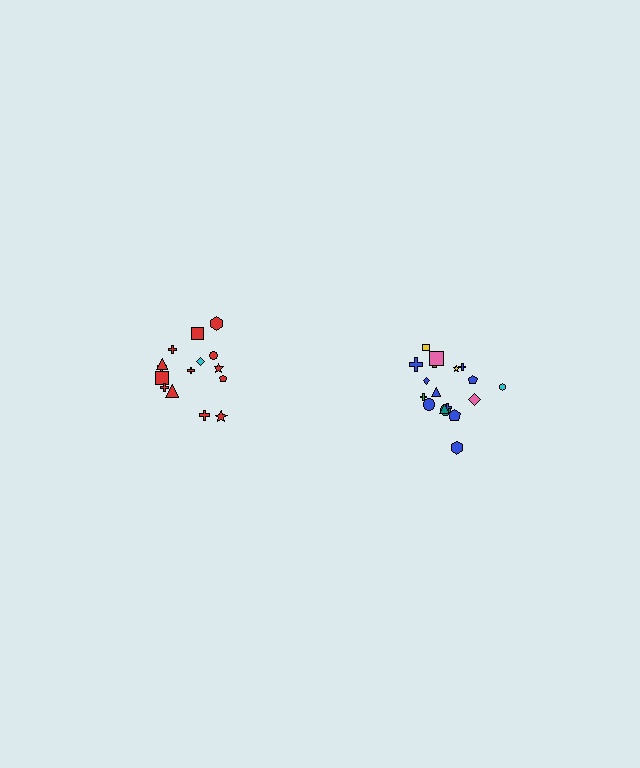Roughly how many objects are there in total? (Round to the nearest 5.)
Roughly 35 objects in total.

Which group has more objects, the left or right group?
The right group.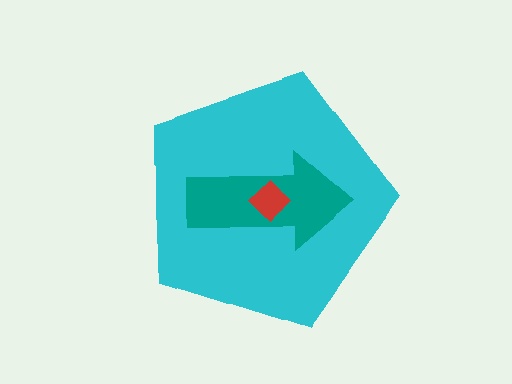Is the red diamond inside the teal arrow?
Yes.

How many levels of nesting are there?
3.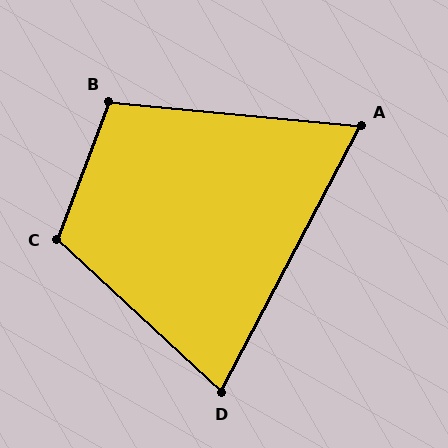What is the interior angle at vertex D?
Approximately 75 degrees (acute).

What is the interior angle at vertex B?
Approximately 105 degrees (obtuse).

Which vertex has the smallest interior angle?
A, at approximately 68 degrees.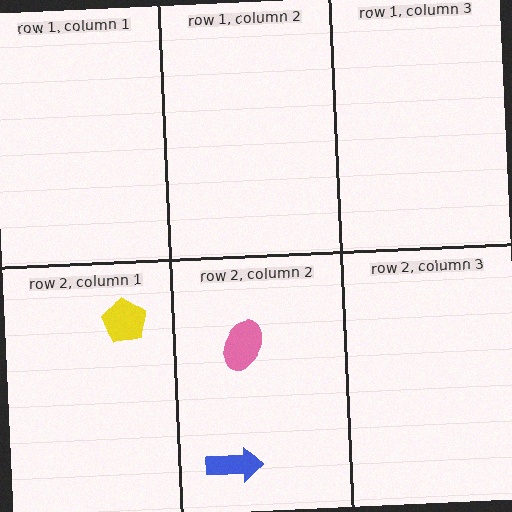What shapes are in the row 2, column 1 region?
The yellow pentagon.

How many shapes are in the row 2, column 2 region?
2.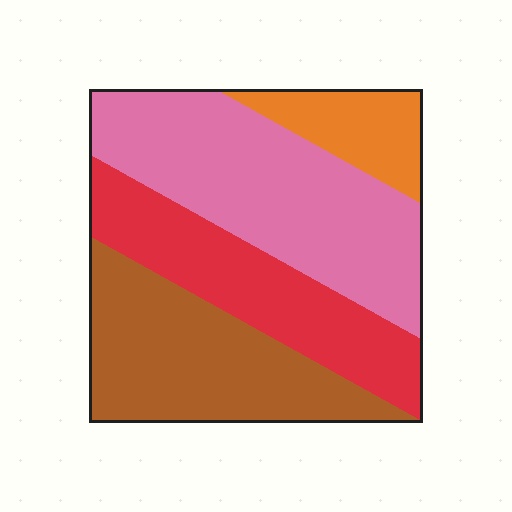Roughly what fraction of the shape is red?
Red takes up about one quarter (1/4) of the shape.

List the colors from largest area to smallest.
From largest to smallest: pink, brown, red, orange.